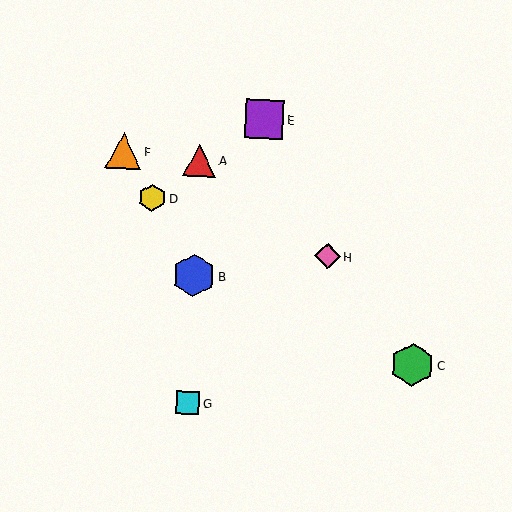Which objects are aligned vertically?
Objects A, B, G are aligned vertically.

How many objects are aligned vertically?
3 objects (A, B, G) are aligned vertically.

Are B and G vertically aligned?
Yes, both are at x≈194.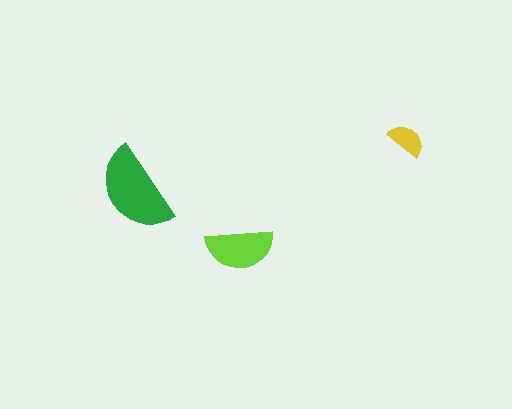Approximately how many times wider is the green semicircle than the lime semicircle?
About 1.5 times wider.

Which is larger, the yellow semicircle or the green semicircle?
The green one.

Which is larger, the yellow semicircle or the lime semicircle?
The lime one.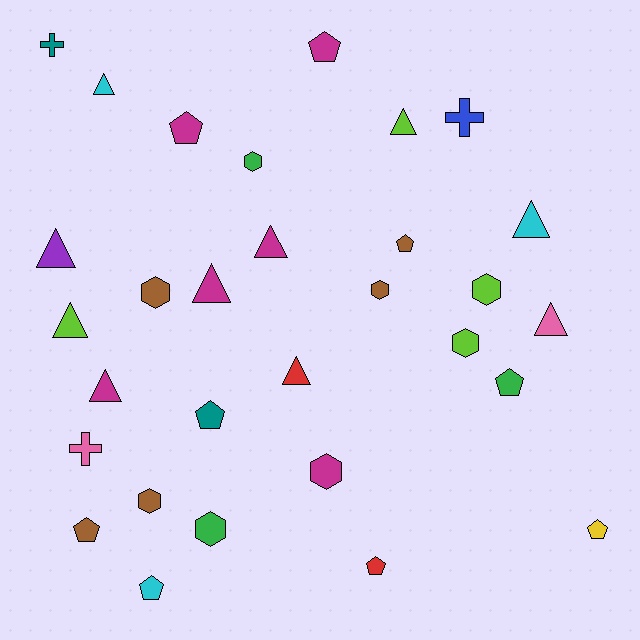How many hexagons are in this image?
There are 8 hexagons.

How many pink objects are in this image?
There are 2 pink objects.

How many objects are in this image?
There are 30 objects.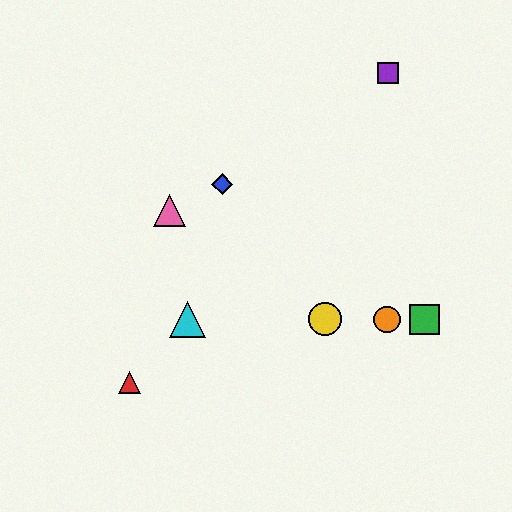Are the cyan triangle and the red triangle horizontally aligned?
No, the cyan triangle is at y≈319 and the red triangle is at y≈383.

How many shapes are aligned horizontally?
4 shapes (the green square, the yellow circle, the orange circle, the cyan triangle) are aligned horizontally.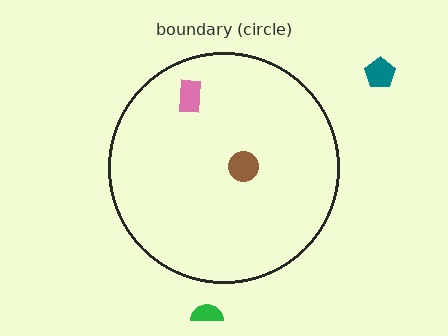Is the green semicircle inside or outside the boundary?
Outside.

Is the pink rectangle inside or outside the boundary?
Inside.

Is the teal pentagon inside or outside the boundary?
Outside.